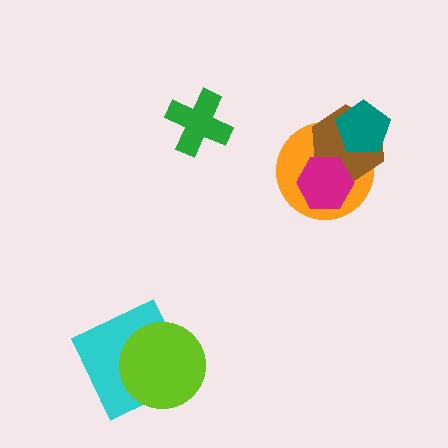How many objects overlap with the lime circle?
1 object overlaps with the lime circle.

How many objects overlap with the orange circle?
3 objects overlap with the orange circle.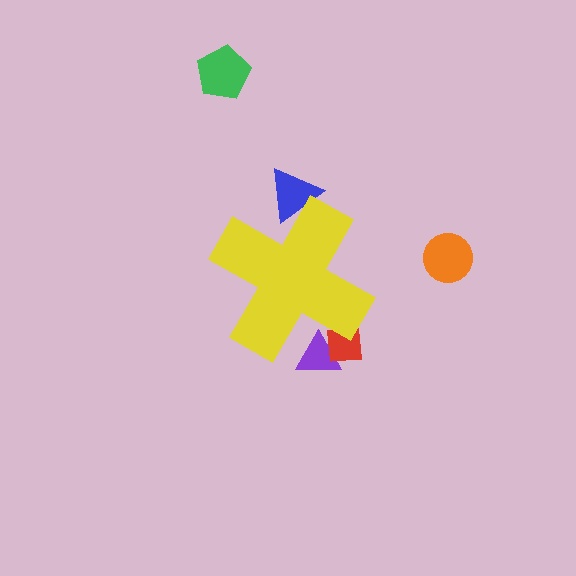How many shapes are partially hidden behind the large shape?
3 shapes are partially hidden.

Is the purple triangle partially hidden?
Yes, the purple triangle is partially hidden behind the yellow cross.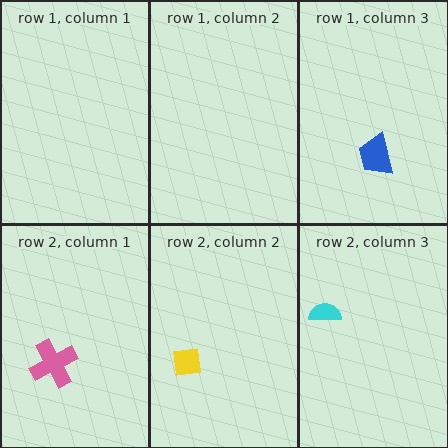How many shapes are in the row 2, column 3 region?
1.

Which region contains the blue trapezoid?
The row 1, column 3 region.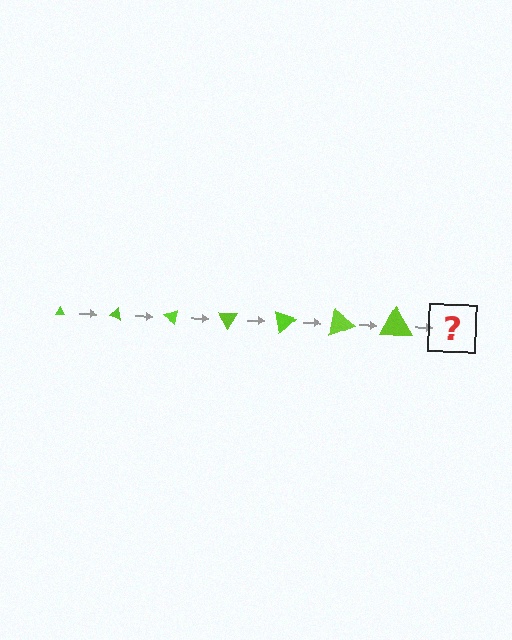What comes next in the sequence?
The next element should be a triangle, larger than the previous one and rotated 140 degrees from the start.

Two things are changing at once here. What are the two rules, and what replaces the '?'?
The two rules are that the triangle grows larger each step and it rotates 20 degrees each step. The '?' should be a triangle, larger than the previous one and rotated 140 degrees from the start.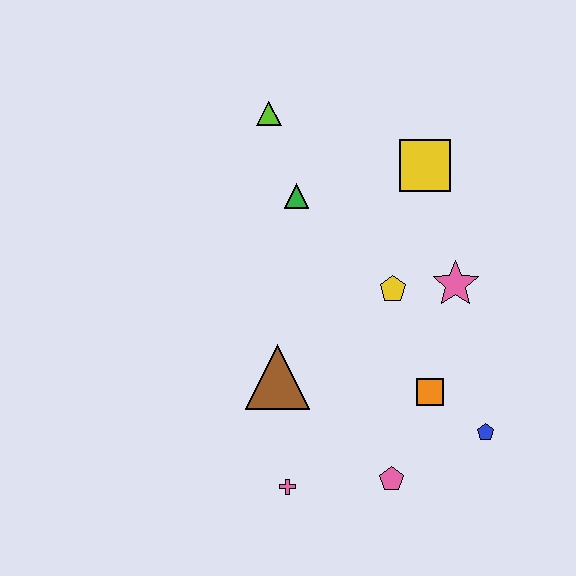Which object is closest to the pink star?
The yellow pentagon is closest to the pink star.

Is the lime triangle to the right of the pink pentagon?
No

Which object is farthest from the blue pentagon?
The lime triangle is farthest from the blue pentagon.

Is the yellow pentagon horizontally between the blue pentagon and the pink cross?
Yes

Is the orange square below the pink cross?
No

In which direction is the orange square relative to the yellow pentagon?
The orange square is below the yellow pentagon.